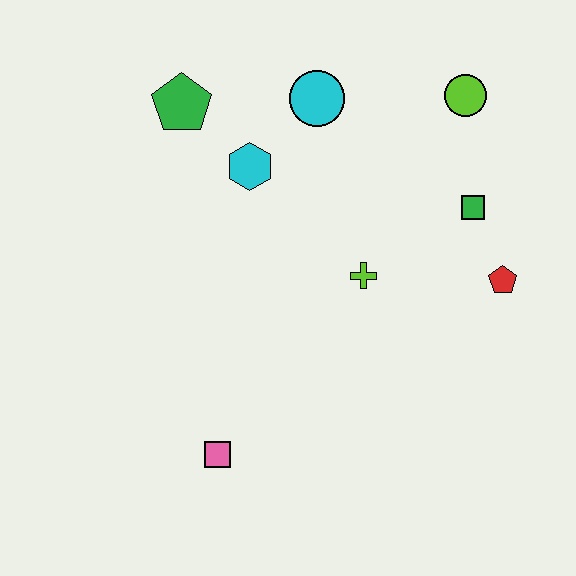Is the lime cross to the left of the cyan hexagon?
No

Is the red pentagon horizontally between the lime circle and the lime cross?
No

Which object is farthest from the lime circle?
The pink square is farthest from the lime circle.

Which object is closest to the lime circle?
The green square is closest to the lime circle.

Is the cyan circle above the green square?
Yes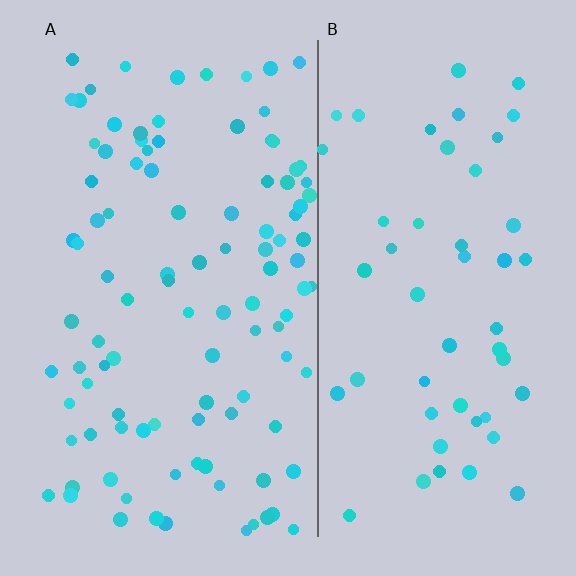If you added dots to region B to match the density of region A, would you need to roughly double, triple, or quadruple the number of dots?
Approximately double.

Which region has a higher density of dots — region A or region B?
A (the left).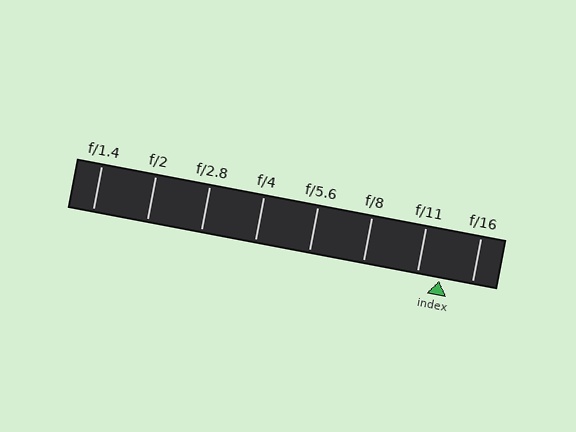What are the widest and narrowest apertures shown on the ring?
The widest aperture shown is f/1.4 and the narrowest is f/16.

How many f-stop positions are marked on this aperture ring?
There are 8 f-stop positions marked.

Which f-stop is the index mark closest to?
The index mark is closest to f/11.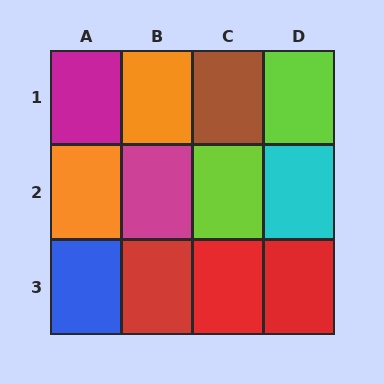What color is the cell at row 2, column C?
Lime.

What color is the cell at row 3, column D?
Red.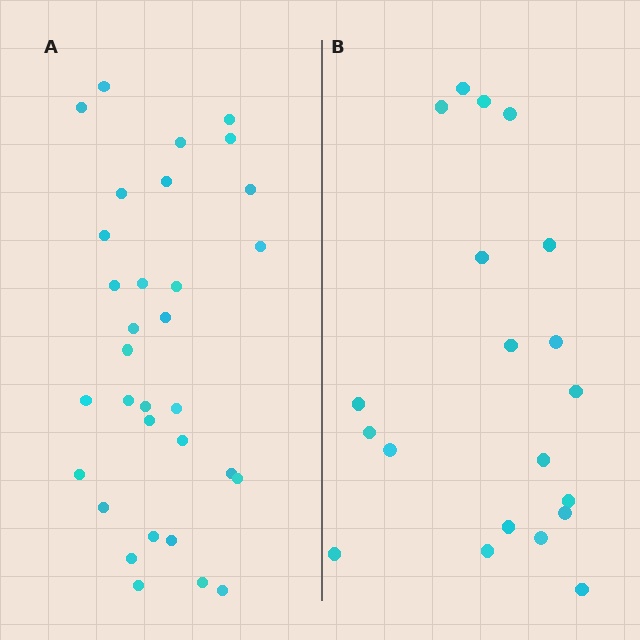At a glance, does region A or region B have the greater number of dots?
Region A (the left region) has more dots.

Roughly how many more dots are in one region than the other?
Region A has roughly 12 or so more dots than region B.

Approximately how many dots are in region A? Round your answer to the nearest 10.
About 30 dots. (The exact count is 32, which rounds to 30.)